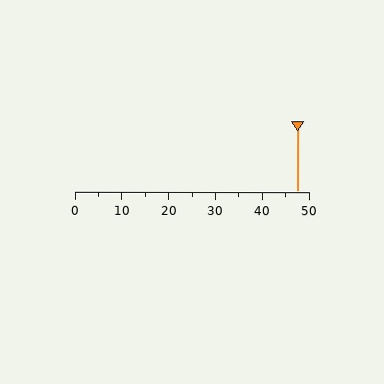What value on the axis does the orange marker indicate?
The marker indicates approximately 47.5.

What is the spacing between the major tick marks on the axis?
The major ticks are spaced 10 apart.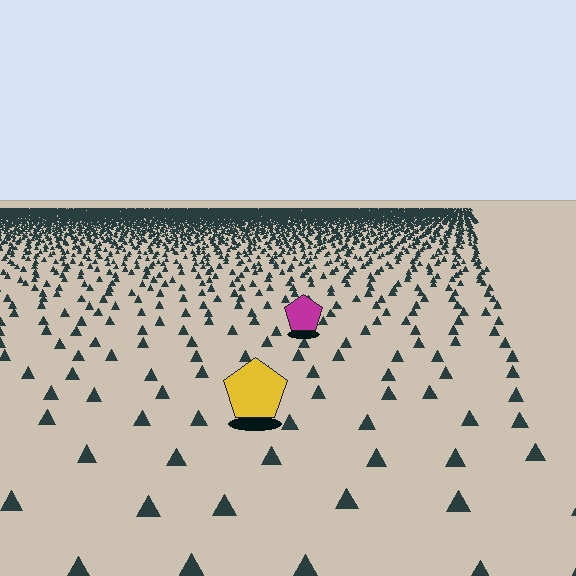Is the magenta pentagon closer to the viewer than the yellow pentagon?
No. The yellow pentagon is closer — you can tell from the texture gradient: the ground texture is coarser near it.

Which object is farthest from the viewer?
The magenta pentagon is farthest from the viewer. It appears smaller and the ground texture around it is denser.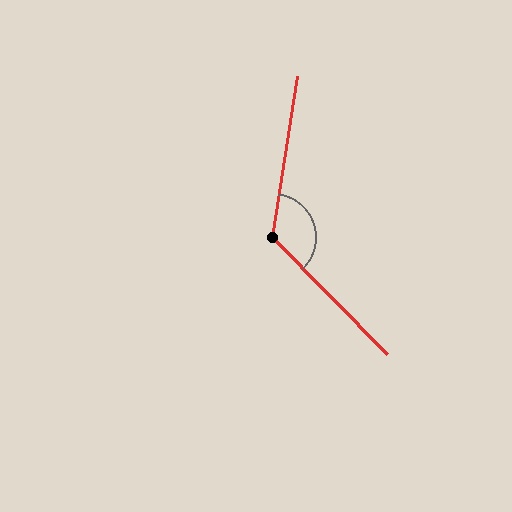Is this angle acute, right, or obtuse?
It is obtuse.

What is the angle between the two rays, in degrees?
Approximately 127 degrees.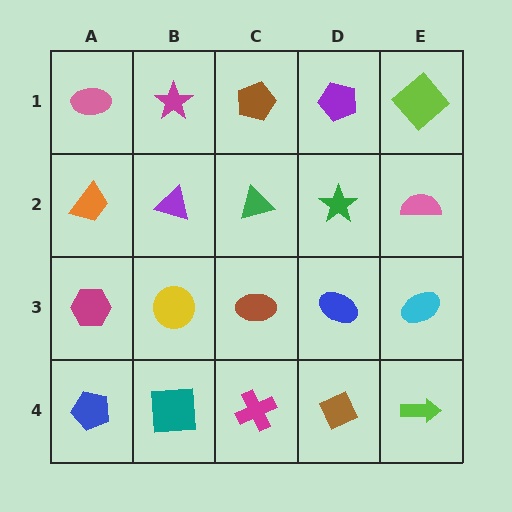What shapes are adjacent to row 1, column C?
A green triangle (row 2, column C), a magenta star (row 1, column B), a purple pentagon (row 1, column D).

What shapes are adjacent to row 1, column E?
A pink semicircle (row 2, column E), a purple pentagon (row 1, column D).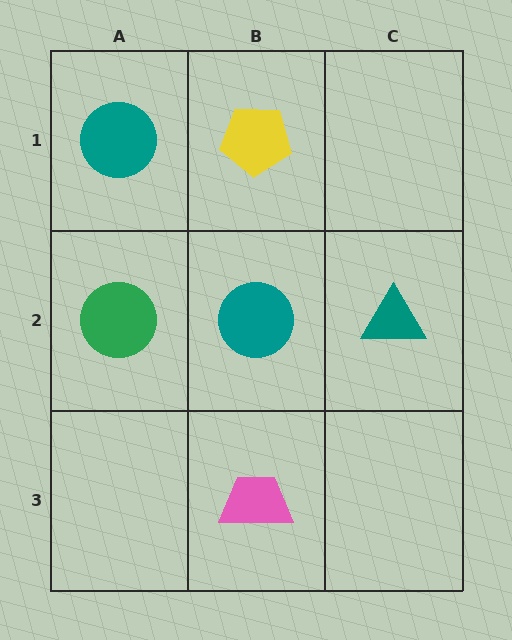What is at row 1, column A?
A teal circle.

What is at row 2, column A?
A green circle.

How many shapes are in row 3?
1 shape.